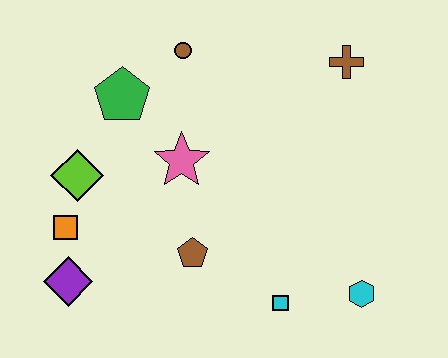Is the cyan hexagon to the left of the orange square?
No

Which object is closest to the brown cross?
The brown circle is closest to the brown cross.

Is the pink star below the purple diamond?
No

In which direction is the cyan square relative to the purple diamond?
The cyan square is to the right of the purple diamond.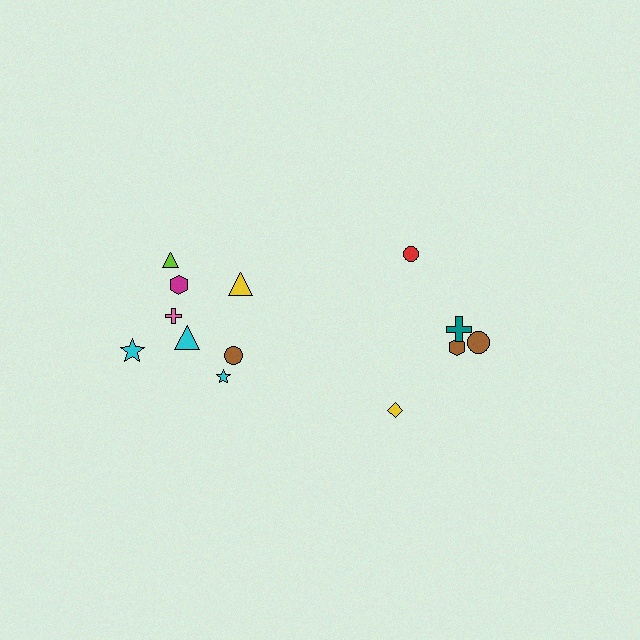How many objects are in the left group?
There are 8 objects.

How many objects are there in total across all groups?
There are 13 objects.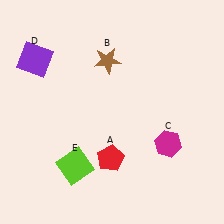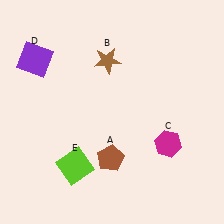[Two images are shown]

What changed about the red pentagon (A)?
In Image 1, A is red. In Image 2, it changed to brown.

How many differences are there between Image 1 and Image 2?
There is 1 difference between the two images.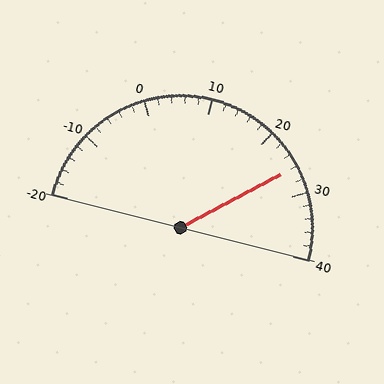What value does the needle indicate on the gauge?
The needle indicates approximately 26.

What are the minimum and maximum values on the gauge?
The gauge ranges from -20 to 40.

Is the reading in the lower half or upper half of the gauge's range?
The reading is in the upper half of the range (-20 to 40).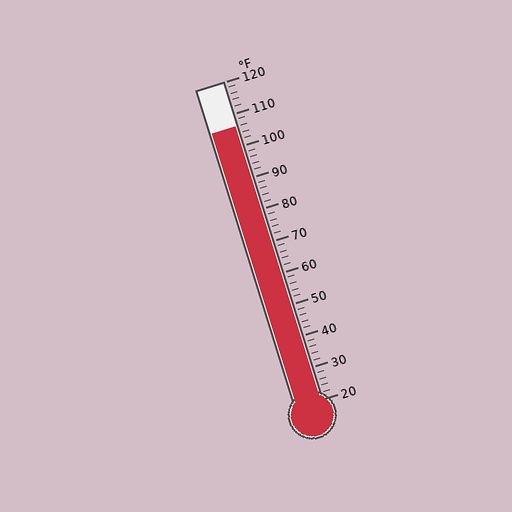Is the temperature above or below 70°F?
The temperature is above 70°F.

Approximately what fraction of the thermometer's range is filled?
The thermometer is filled to approximately 85% of its range.